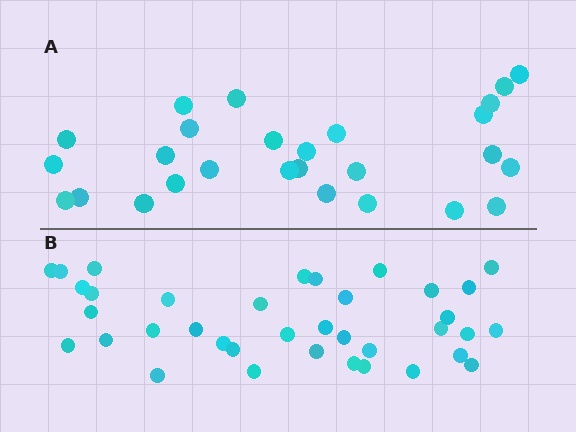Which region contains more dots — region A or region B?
Region B (the bottom region) has more dots.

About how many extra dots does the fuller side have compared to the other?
Region B has roughly 10 or so more dots than region A.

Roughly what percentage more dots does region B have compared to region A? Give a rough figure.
About 35% more.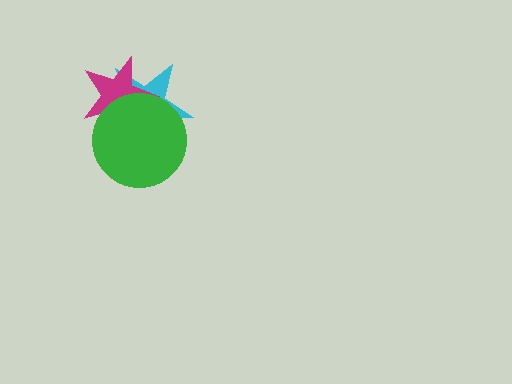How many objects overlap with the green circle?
2 objects overlap with the green circle.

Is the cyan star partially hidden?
Yes, it is partially covered by another shape.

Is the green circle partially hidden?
No, no other shape covers it.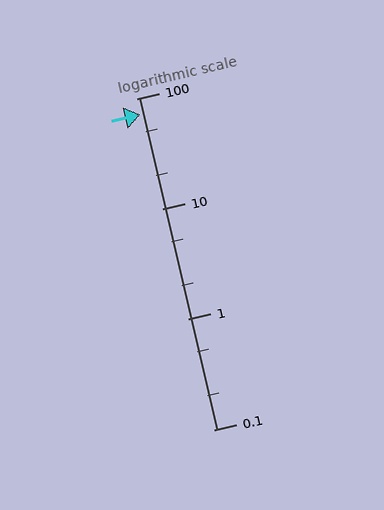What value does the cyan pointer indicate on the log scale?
The pointer indicates approximately 71.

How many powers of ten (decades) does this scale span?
The scale spans 3 decades, from 0.1 to 100.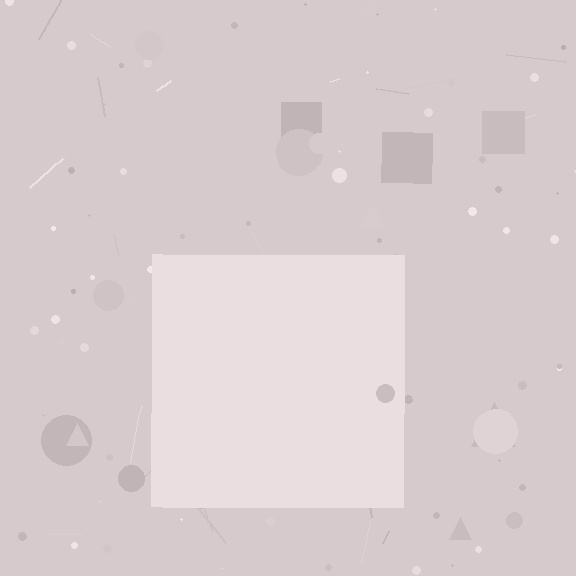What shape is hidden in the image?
A square is hidden in the image.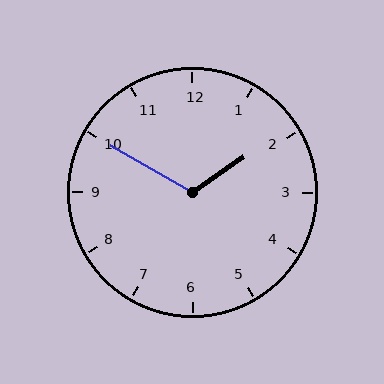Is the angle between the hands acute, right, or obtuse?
It is obtuse.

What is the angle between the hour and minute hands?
Approximately 115 degrees.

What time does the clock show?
1:50.